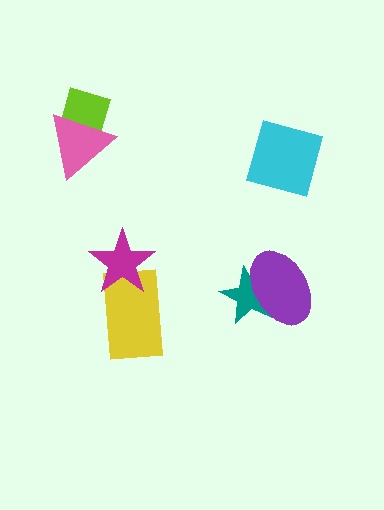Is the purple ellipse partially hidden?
No, no other shape covers it.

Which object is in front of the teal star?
The purple ellipse is in front of the teal star.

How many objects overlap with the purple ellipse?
1 object overlaps with the purple ellipse.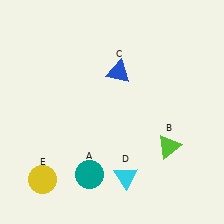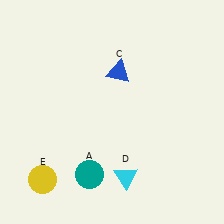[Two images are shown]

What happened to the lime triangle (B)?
The lime triangle (B) was removed in Image 2. It was in the bottom-right area of Image 1.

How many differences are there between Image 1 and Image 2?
There is 1 difference between the two images.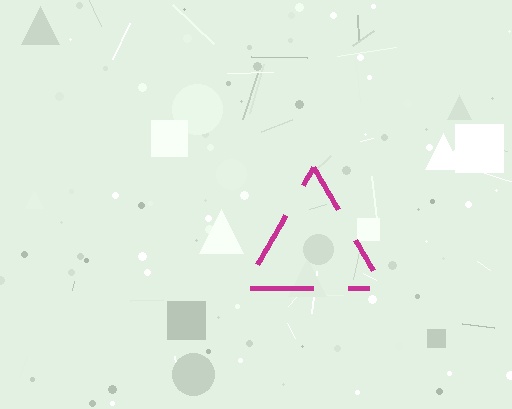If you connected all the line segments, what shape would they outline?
They would outline a triangle.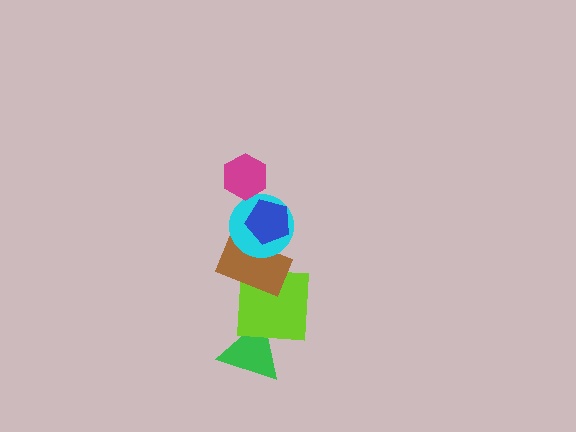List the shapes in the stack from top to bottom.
From top to bottom: the magenta hexagon, the blue pentagon, the cyan circle, the brown rectangle, the lime square, the green triangle.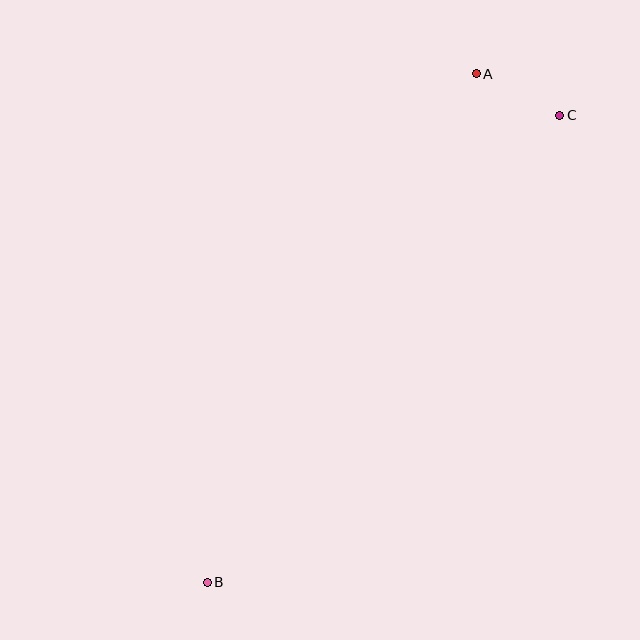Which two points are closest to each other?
Points A and C are closest to each other.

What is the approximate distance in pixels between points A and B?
The distance between A and B is approximately 575 pixels.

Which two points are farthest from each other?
Points B and C are farthest from each other.